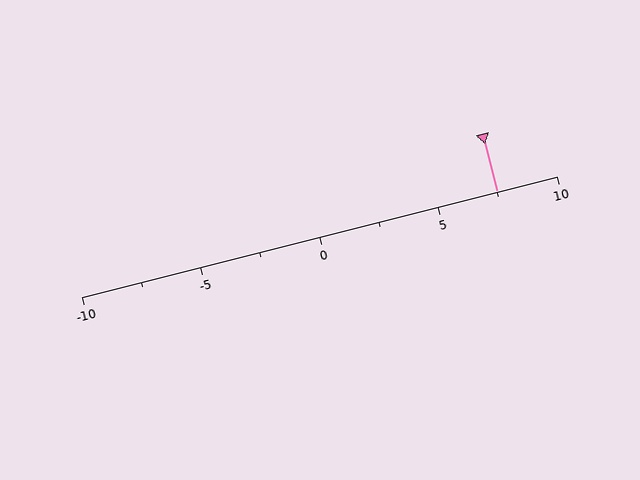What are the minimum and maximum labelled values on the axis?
The axis runs from -10 to 10.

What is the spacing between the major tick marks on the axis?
The major ticks are spaced 5 apart.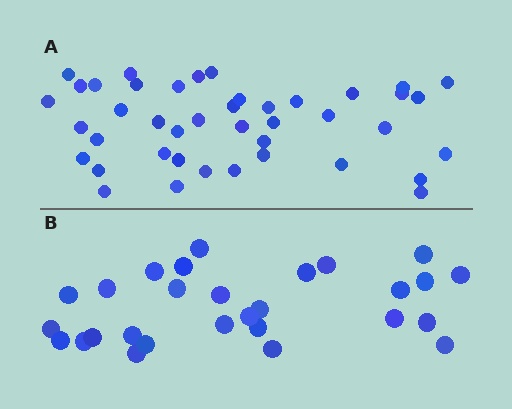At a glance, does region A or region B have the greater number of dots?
Region A (the top region) has more dots.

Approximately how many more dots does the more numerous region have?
Region A has approximately 15 more dots than region B.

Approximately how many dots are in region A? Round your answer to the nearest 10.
About 40 dots. (The exact count is 42, which rounds to 40.)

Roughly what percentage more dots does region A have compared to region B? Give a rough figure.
About 50% more.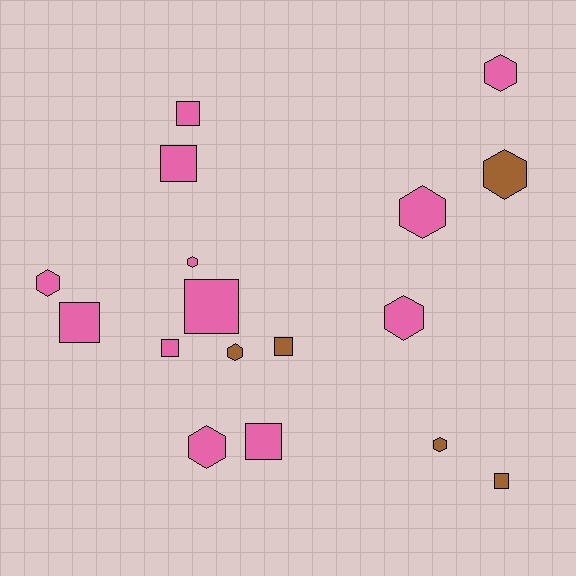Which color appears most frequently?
Pink, with 12 objects.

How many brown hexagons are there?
There are 3 brown hexagons.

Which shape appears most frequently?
Hexagon, with 9 objects.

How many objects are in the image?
There are 17 objects.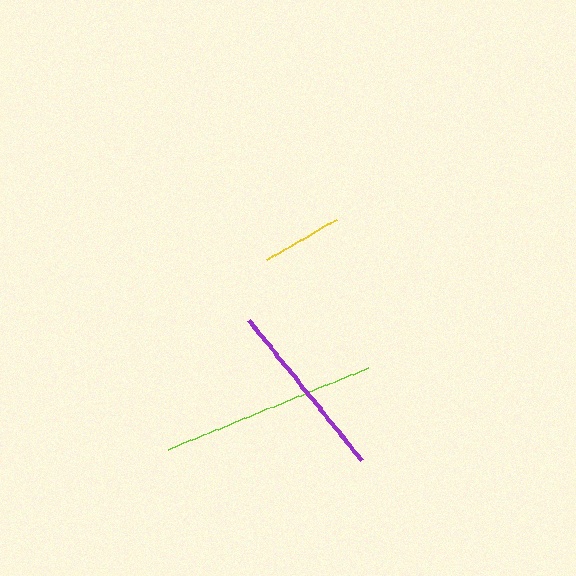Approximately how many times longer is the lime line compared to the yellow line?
The lime line is approximately 2.7 times the length of the yellow line.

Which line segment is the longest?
The lime line is the longest at approximately 217 pixels.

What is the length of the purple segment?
The purple segment is approximately 180 pixels long.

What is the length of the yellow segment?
The yellow segment is approximately 80 pixels long.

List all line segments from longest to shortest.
From longest to shortest: lime, purple, yellow.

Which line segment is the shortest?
The yellow line is the shortest at approximately 80 pixels.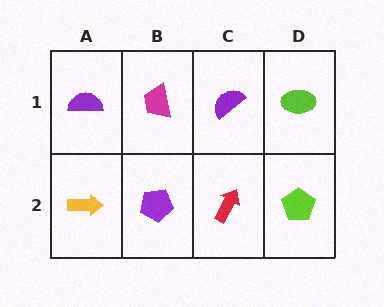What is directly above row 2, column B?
A magenta trapezoid.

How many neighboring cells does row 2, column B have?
3.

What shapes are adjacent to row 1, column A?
A yellow arrow (row 2, column A), a magenta trapezoid (row 1, column B).